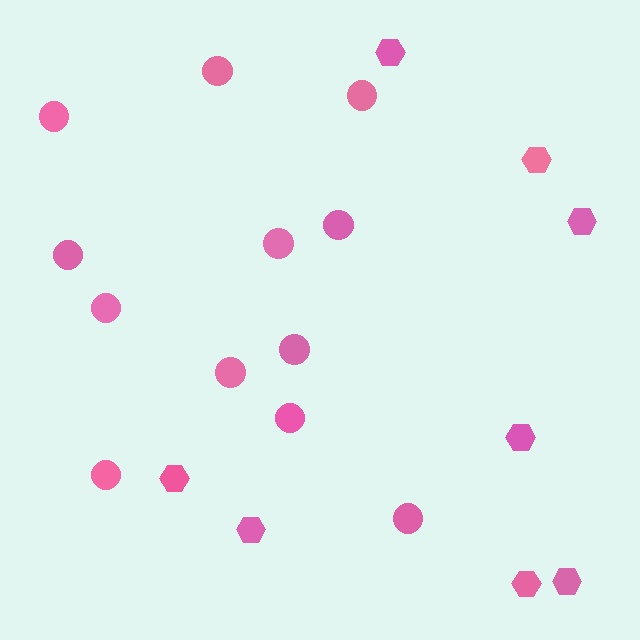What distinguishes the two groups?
There are 2 groups: one group of hexagons (8) and one group of circles (12).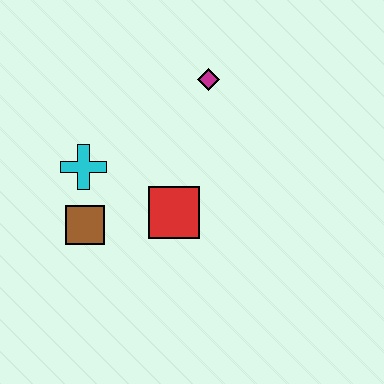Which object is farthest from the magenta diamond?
The brown square is farthest from the magenta diamond.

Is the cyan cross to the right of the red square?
No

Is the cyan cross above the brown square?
Yes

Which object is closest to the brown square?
The cyan cross is closest to the brown square.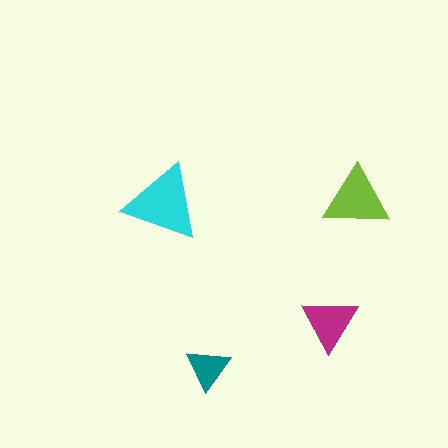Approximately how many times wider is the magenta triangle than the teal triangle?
About 1.5 times wider.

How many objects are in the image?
There are 4 objects in the image.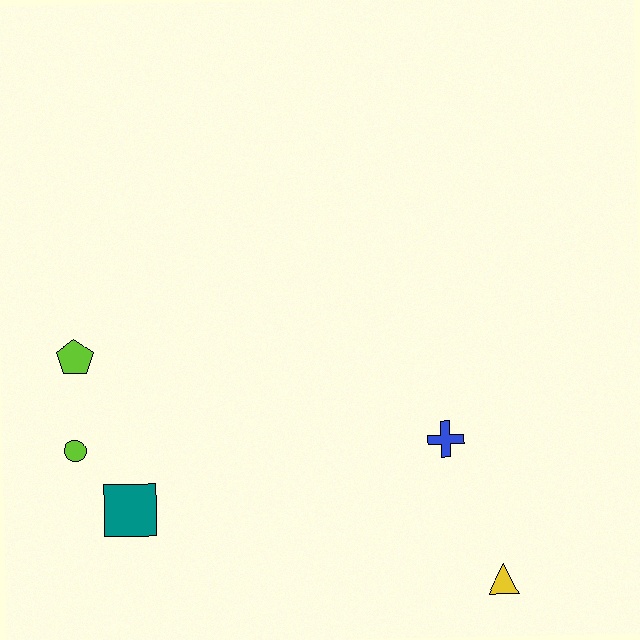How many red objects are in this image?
There are no red objects.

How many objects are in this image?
There are 5 objects.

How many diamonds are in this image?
There are no diamonds.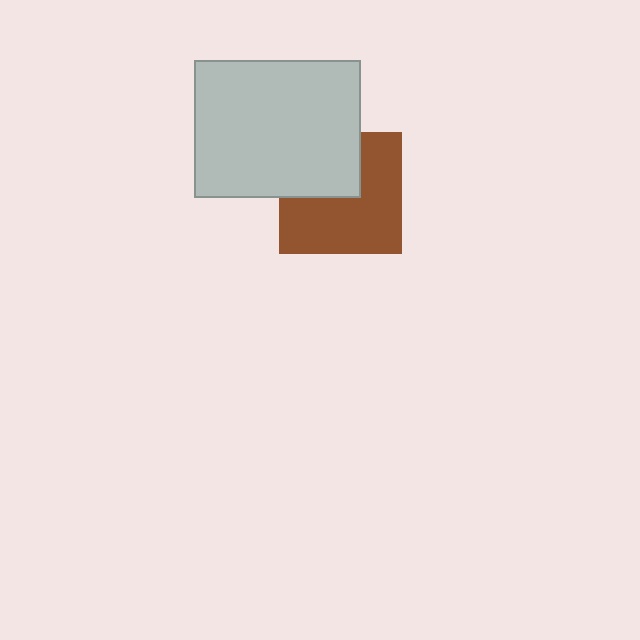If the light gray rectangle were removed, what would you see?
You would see the complete brown square.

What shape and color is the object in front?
The object in front is a light gray rectangle.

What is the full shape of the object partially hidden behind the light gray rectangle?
The partially hidden object is a brown square.